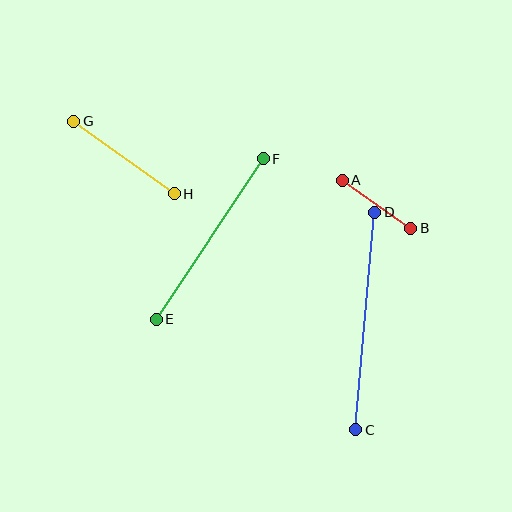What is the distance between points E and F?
The distance is approximately 193 pixels.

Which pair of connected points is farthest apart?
Points C and D are farthest apart.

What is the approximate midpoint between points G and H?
The midpoint is at approximately (124, 157) pixels.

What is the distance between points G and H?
The distance is approximately 124 pixels.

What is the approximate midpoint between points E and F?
The midpoint is at approximately (210, 239) pixels.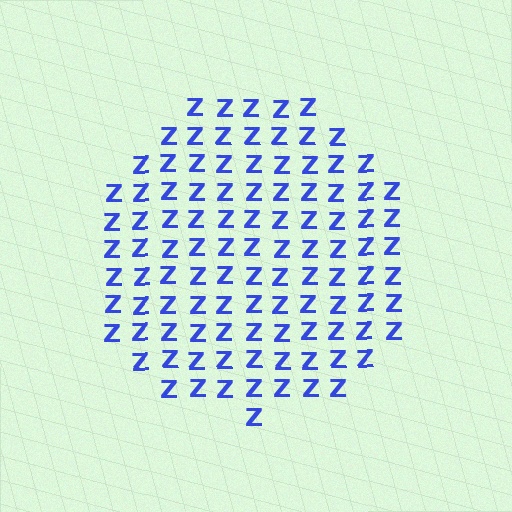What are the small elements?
The small elements are letter Z's.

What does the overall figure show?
The overall figure shows a circle.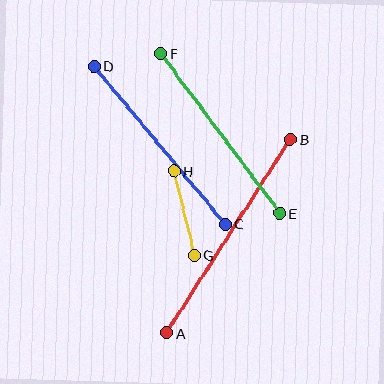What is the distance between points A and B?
The distance is approximately 229 pixels.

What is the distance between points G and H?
The distance is approximately 87 pixels.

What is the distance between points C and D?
The distance is approximately 206 pixels.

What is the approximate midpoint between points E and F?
The midpoint is at approximately (220, 134) pixels.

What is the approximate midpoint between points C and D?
The midpoint is at approximately (159, 145) pixels.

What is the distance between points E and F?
The distance is approximately 199 pixels.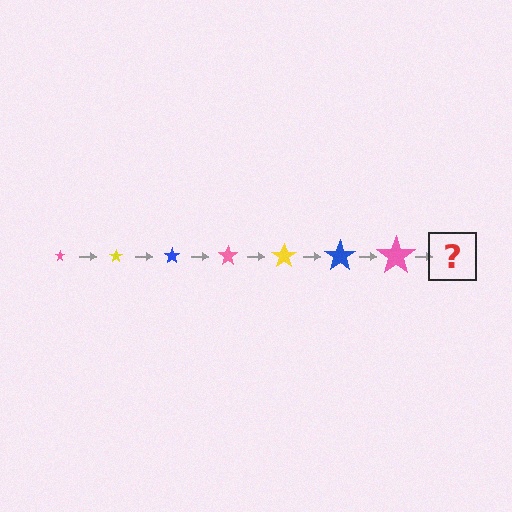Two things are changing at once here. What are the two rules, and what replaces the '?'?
The two rules are that the star grows larger each step and the color cycles through pink, yellow, and blue. The '?' should be a yellow star, larger than the previous one.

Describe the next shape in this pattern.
It should be a yellow star, larger than the previous one.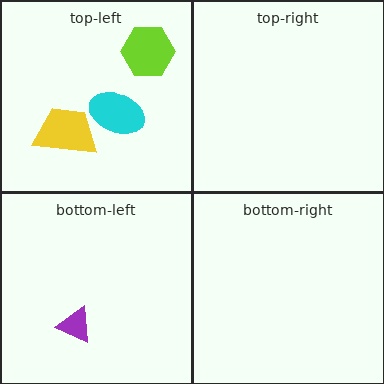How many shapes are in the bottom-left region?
1.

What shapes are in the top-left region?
The yellow trapezoid, the cyan ellipse, the lime hexagon.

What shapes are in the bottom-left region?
The purple triangle.